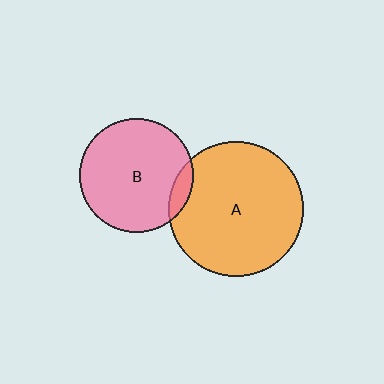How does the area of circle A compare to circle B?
Approximately 1.4 times.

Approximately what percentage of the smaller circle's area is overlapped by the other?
Approximately 10%.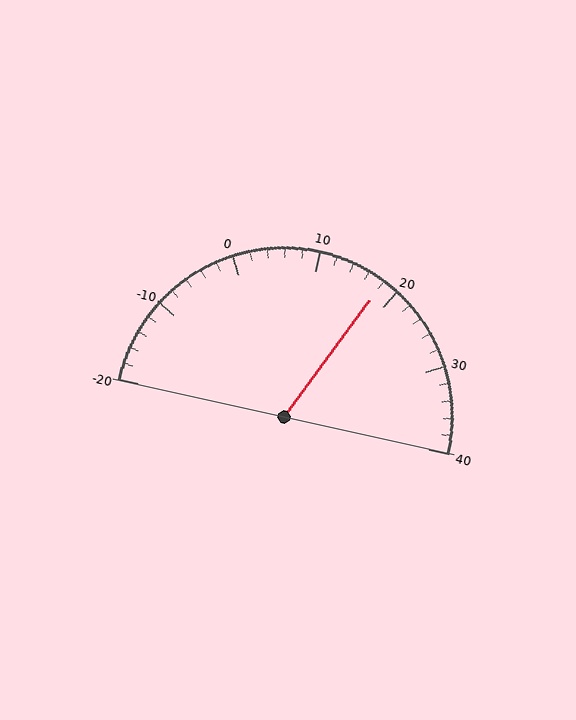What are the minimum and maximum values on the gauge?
The gauge ranges from -20 to 40.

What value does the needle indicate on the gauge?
The needle indicates approximately 18.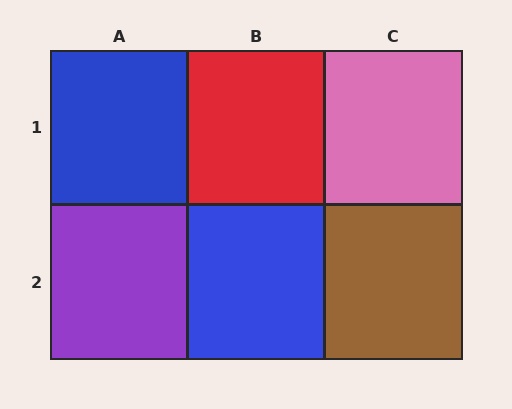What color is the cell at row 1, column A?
Blue.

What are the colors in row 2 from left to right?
Purple, blue, brown.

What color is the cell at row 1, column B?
Red.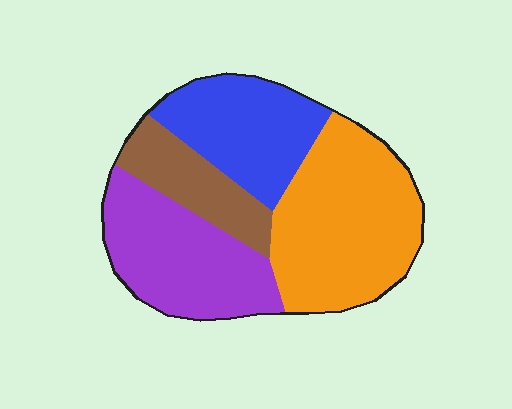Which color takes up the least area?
Brown, at roughly 15%.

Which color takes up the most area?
Orange, at roughly 35%.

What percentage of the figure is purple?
Purple covers roughly 25% of the figure.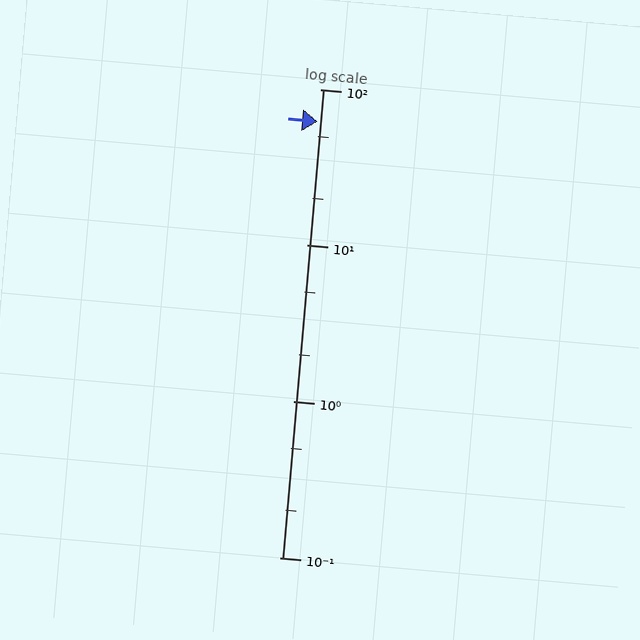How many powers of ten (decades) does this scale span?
The scale spans 3 decades, from 0.1 to 100.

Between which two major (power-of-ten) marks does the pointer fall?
The pointer is between 10 and 100.